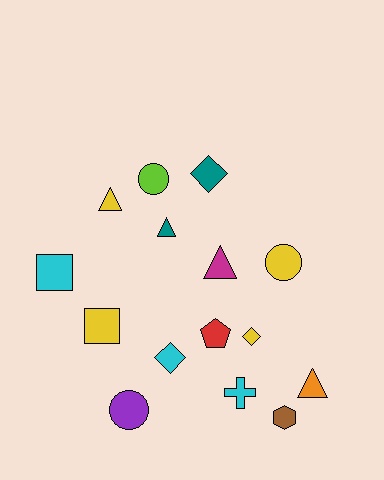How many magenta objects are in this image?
There is 1 magenta object.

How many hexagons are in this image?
There is 1 hexagon.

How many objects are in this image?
There are 15 objects.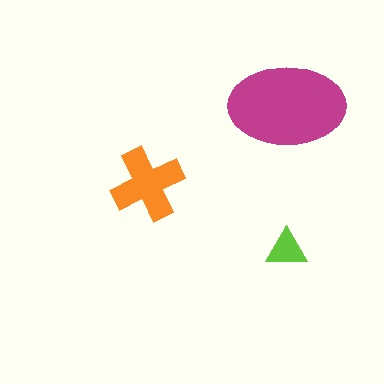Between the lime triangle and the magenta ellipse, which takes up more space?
The magenta ellipse.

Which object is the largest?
The magenta ellipse.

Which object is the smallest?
The lime triangle.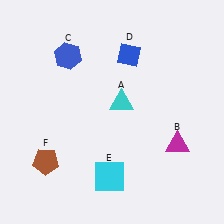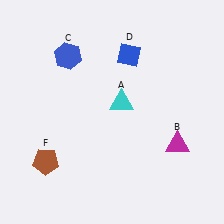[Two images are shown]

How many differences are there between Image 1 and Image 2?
There is 1 difference between the two images.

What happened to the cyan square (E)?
The cyan square (E) was removed in Image 2. It was in the bottom-left area of Image 1.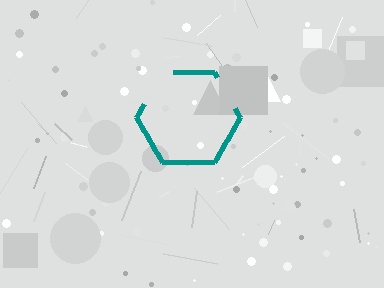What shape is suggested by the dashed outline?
The dashed outline suggests a hexagon.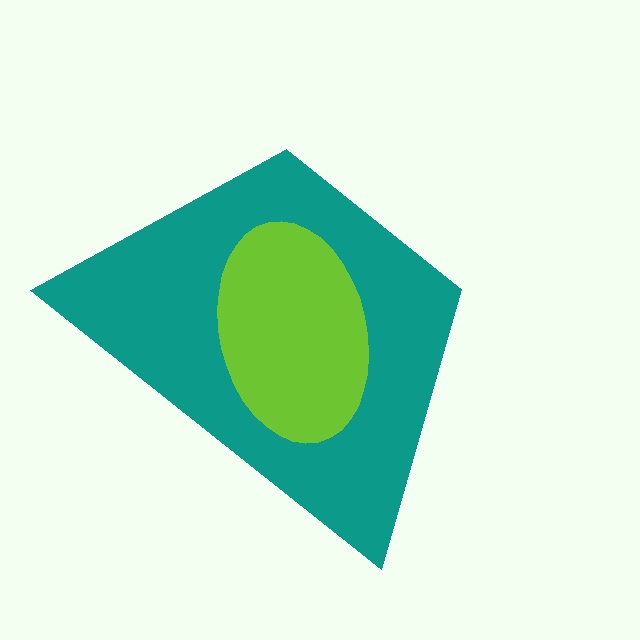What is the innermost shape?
The lime ellipse.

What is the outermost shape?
The teal trapezoid.